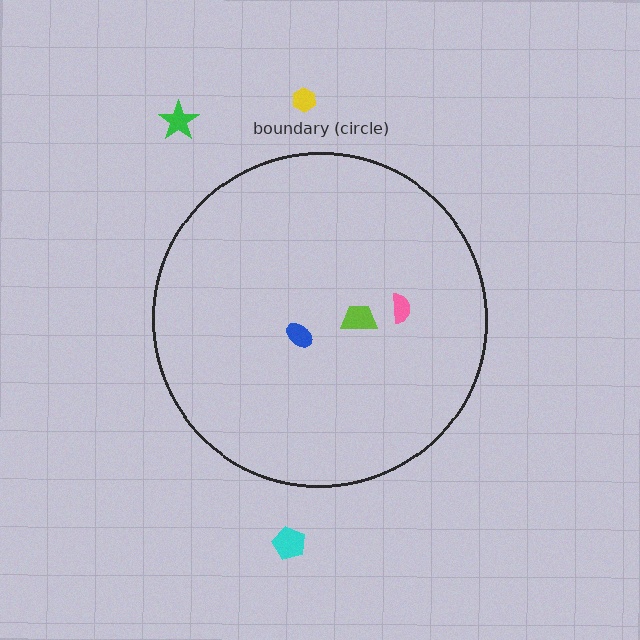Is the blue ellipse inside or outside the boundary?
Inside.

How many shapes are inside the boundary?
3 inside, 3 outside.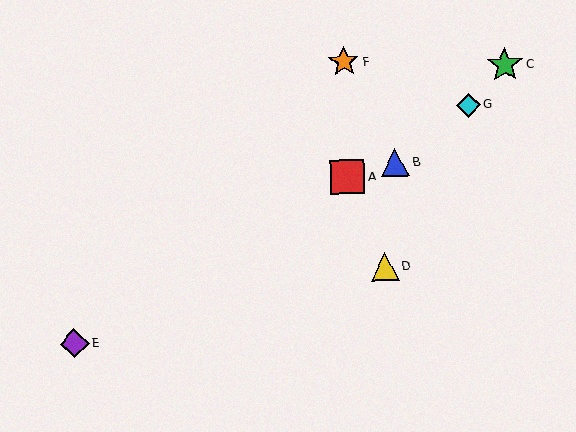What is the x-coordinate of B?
Object B is at x≈395.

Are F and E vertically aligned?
No, F is at x≈344 and E is at x≈74.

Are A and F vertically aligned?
Yes, both are at x≈347.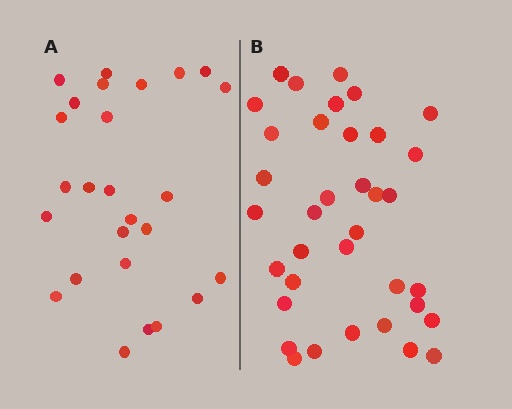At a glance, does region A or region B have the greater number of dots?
Region B (the right region) has more dots.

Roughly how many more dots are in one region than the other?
Region B has roughly 10 or so more dots than region A.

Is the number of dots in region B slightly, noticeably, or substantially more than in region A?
Region B has noticeably more, but not dramatically so. The ratio is roughly 1.4 to 1.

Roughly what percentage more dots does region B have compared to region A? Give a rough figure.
About 40% more.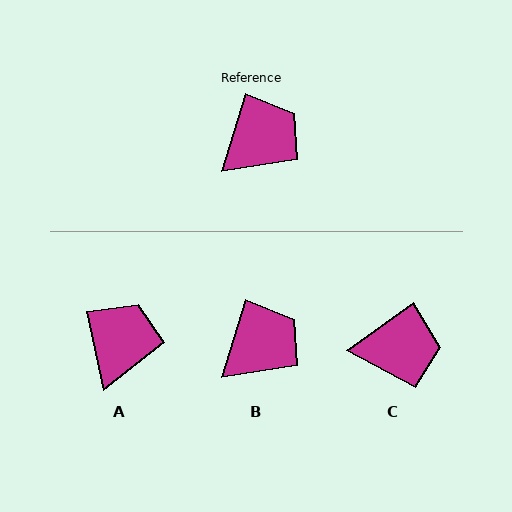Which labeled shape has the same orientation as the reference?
B.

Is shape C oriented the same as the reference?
No, it is off by about 37 degrees.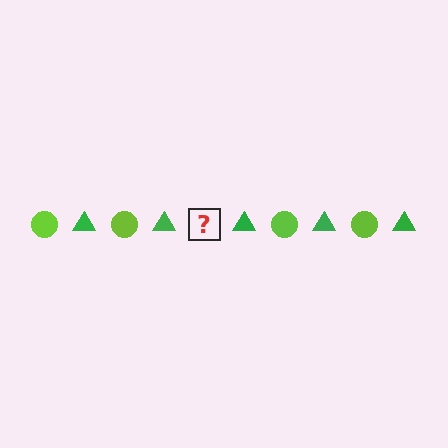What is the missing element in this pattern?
The missing element is a lime circle.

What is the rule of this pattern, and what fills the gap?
The rule is that the pattern alternates between lime circle and green triangle. The gap should be filled with a lime circle.